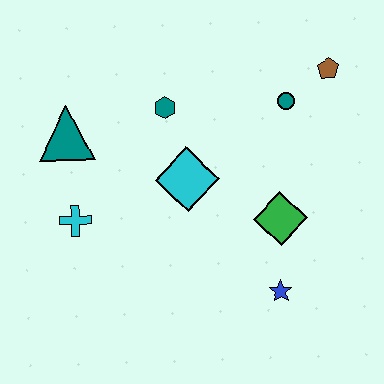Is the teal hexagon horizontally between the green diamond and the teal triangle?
Yes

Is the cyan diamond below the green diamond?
No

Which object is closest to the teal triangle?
The cyan cross is closest to the teal triangle.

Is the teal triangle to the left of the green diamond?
Yes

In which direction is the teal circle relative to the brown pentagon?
The teal circle is to the left of the brown pentagon.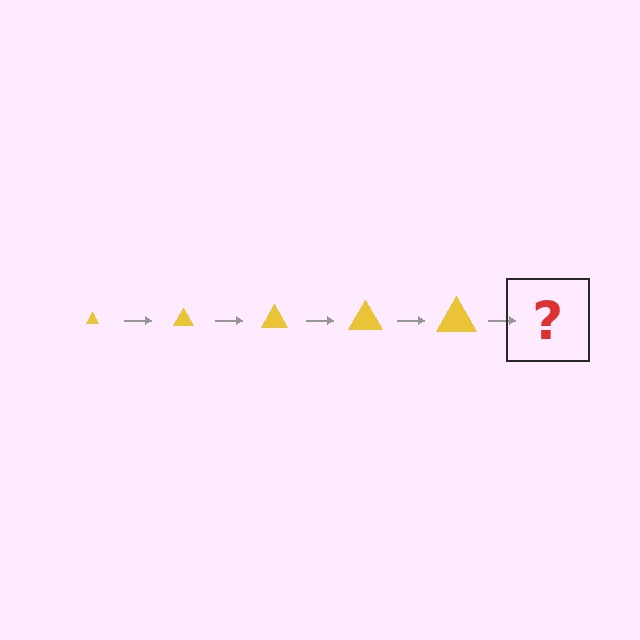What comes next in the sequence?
The next element should be a yellow triangle, larger than the previous one.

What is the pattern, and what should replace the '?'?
The pattern is that the triangle gets progressively larger each step. The '?' should be a yellow triangle, larger than the previous one.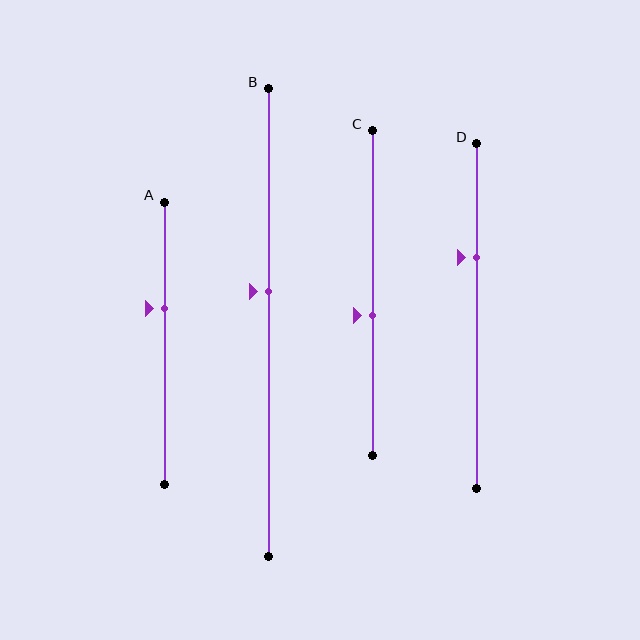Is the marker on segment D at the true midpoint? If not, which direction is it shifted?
No, the marker on segment D is shifted upward by about 17% of the segment length.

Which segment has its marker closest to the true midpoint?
Segment B has its marker closest to the true midpoint.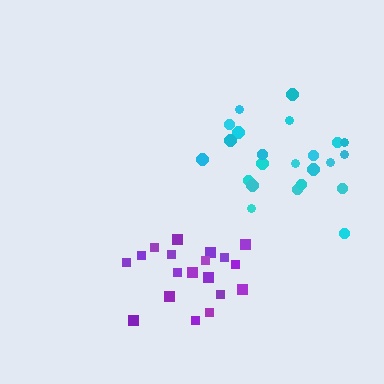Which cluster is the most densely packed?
Purple.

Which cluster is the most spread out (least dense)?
Cyan.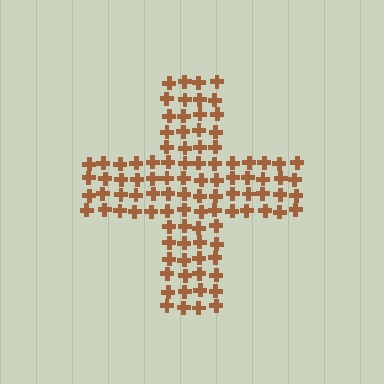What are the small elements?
The small elements are crosses.